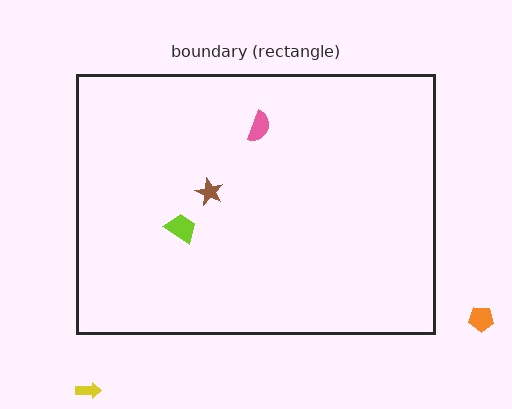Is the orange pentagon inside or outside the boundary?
Outside.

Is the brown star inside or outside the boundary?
Inside.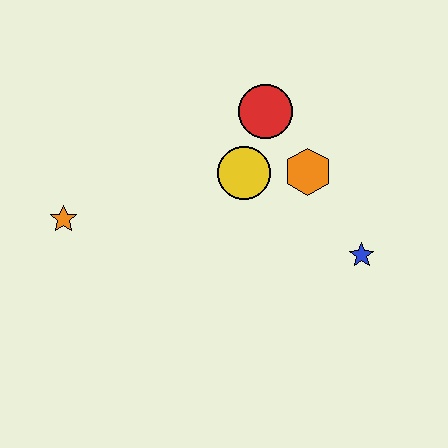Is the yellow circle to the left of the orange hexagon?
Yes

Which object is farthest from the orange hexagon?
The orange star is farthest from the orange hexagon.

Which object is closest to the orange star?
The yellow circle is closest to the orange star.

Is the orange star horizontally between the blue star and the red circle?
No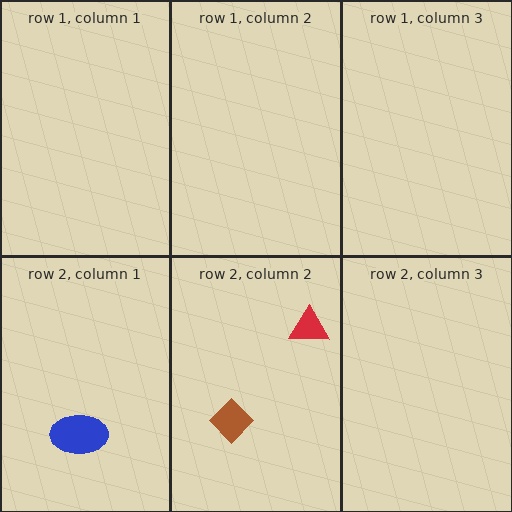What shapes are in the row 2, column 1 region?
The blue ellipse.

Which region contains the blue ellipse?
The row 2, column 1 region.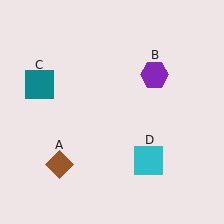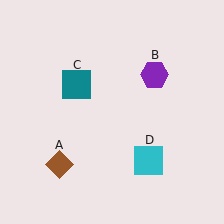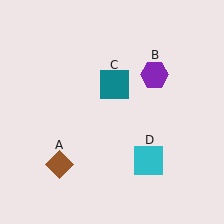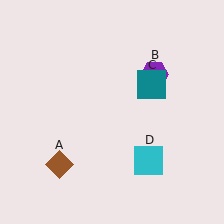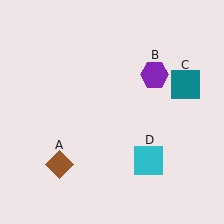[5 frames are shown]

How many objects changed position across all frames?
1 object changed position: teal square (object C).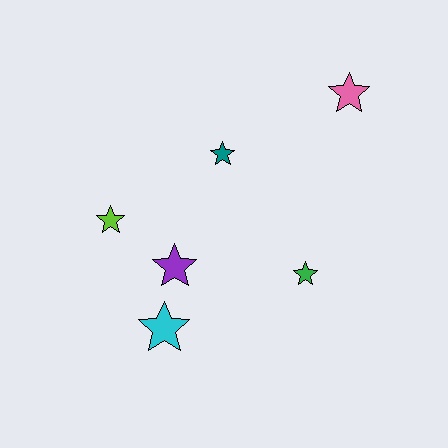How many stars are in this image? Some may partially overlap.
There are 6 stars.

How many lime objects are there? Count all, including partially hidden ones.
There is 1 lime object.